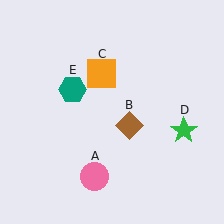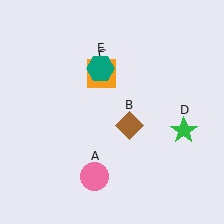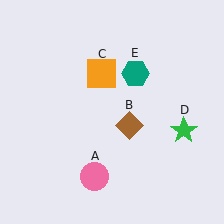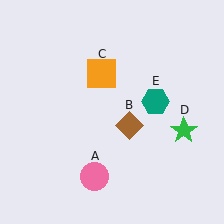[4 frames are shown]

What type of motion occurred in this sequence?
The teal hexagon (object E) rotated clockwise around the center of the scene.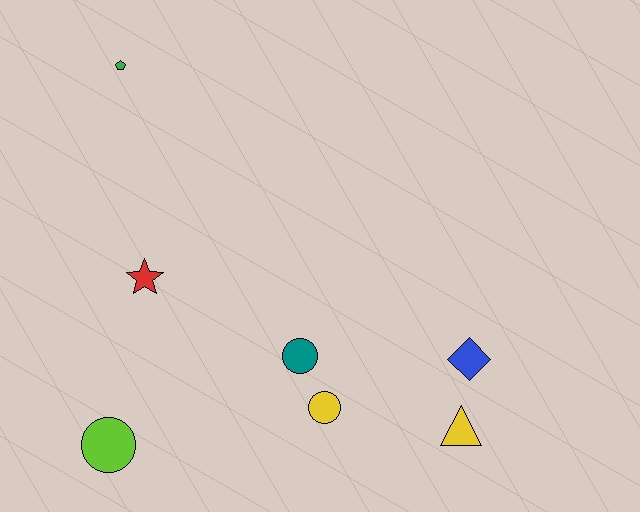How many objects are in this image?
There are 7 objects.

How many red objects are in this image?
There is 1 red object.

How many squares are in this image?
There are no squares.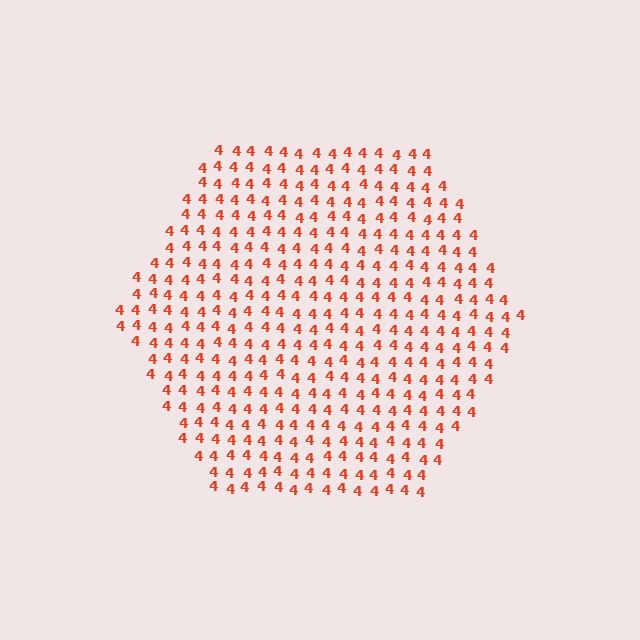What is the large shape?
The large shape is a hexagon.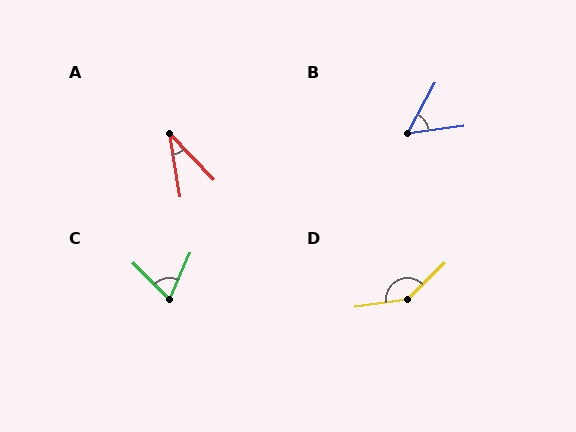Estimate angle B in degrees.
Approximately 53 degrees.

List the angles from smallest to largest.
A (35°), B (53°), C (69°), D (144°).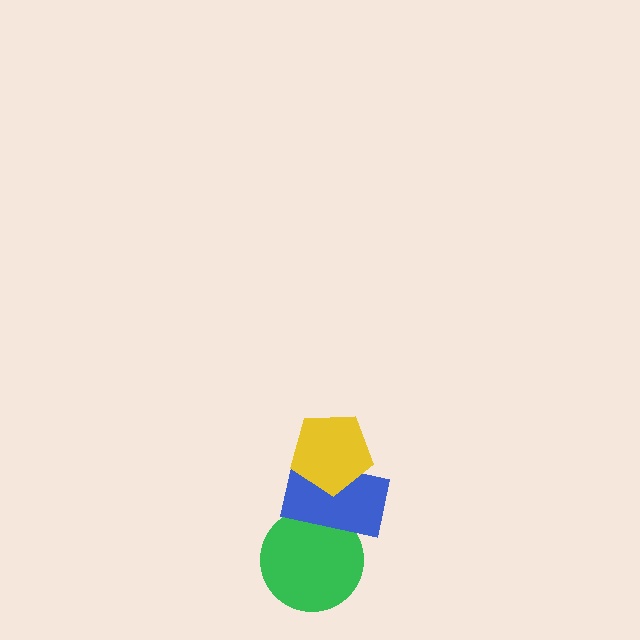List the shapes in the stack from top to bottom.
From top to bottom: the yellow pentagon, the blue rectangle, the green circle.